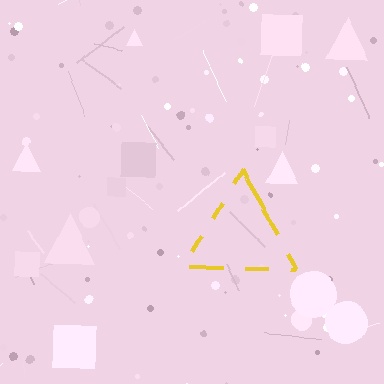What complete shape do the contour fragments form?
The contour fragments form a triangle.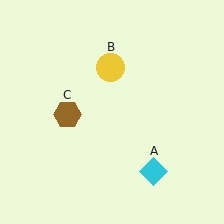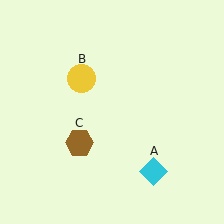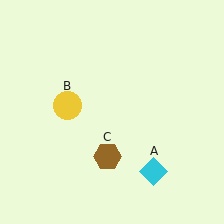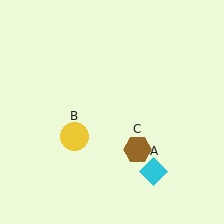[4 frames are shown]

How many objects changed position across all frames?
2 objects changed position: yellow circle (object B), brown hexagon (object C).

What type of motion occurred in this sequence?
The yellow circle (object B), brown hexagon (object C) rotated counterclockwise around the center of the scene.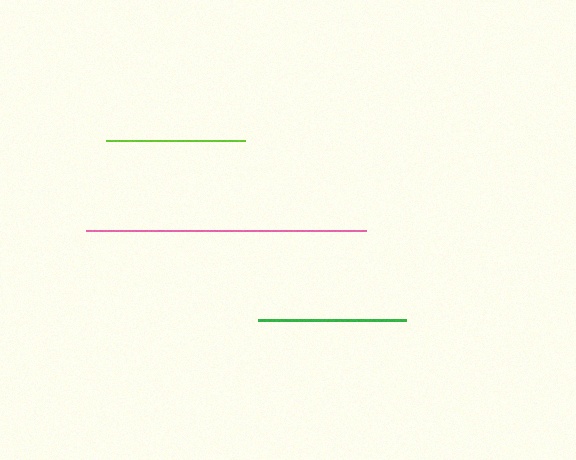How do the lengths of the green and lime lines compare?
The green and lime lines are approximately the same length.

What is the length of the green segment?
The green segment is approximately 148 pixels long.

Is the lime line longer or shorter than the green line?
The green line is longer than the lime line.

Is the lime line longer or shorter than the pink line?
The pink line is longer than the lime line.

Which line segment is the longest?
The pink line is the longest at approximately 281 pixels.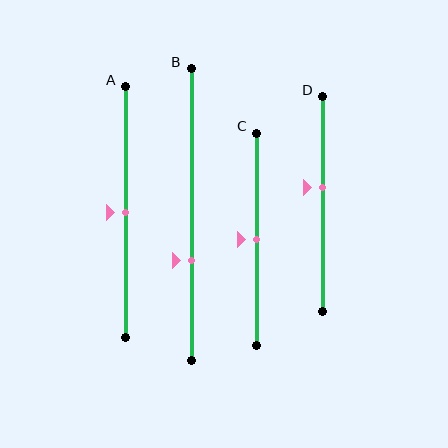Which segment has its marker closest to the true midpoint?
Segment A has its marker closest to the true midpoint.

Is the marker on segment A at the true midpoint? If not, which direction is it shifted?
Yes, the marker on segment A is at the true midpoint.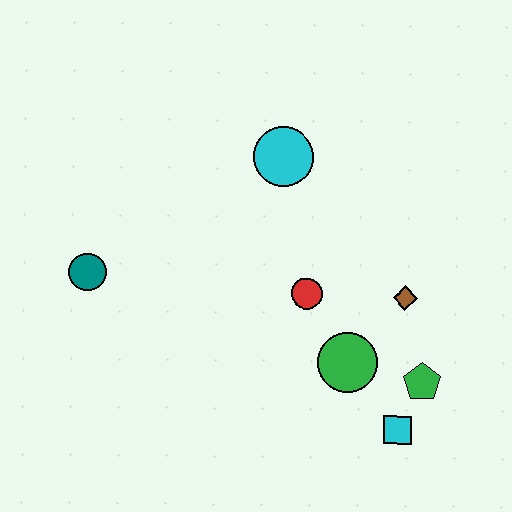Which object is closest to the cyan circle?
The red circle is closest to the cyan circle.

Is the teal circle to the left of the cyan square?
Yes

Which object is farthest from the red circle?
The teal circle is farthest from the red circle.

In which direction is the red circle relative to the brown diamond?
The red circle is to the left of the brown diamond.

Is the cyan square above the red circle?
No